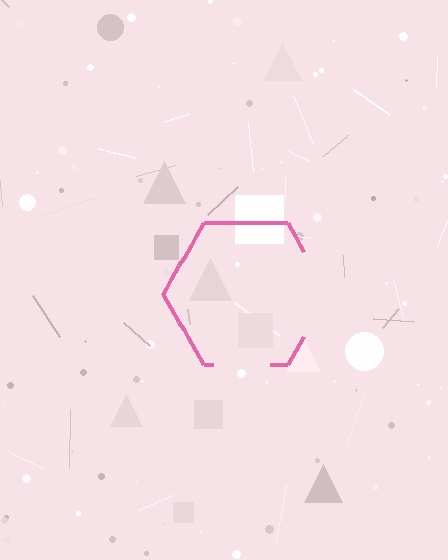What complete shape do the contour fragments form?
The contour fragments form a hexagon.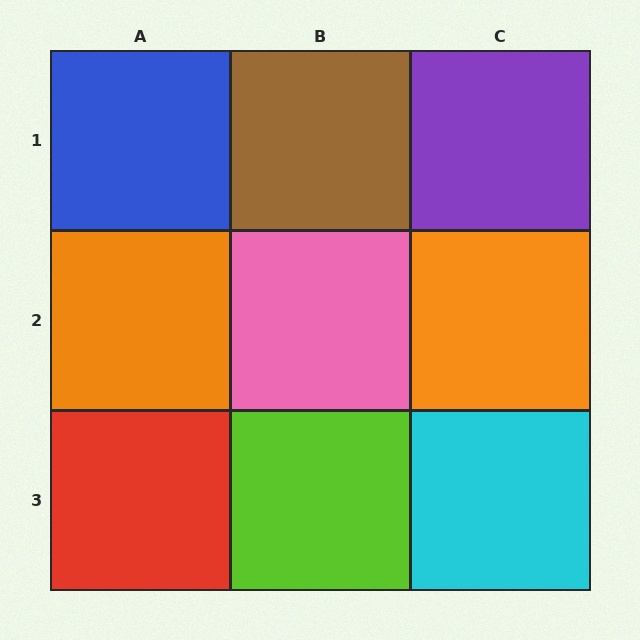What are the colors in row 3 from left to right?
Red, lime, cyan.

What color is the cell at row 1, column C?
Purple.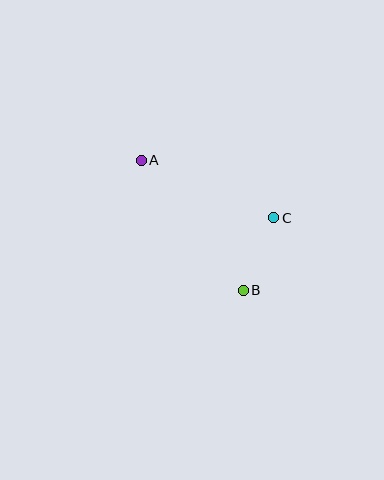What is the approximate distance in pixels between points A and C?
The distance between A and C is approximately 144 pixels.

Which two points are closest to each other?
Points B and C are closest to each other.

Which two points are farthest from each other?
Points A and B are farthest from each other.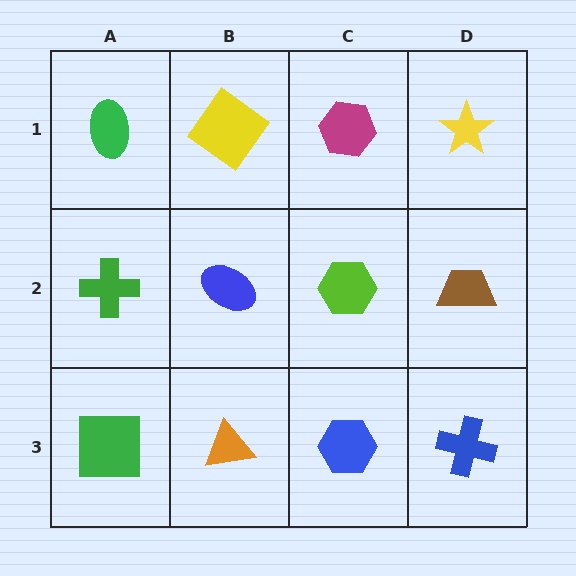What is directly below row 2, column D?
A blue cross.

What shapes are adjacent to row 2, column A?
A green ellipse (row 1, column A), a green square (row 3, column A), a blue ellipse (row 2, column B).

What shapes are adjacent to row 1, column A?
A green cross (row 2, column A), a yellow diamond (row 1, column B).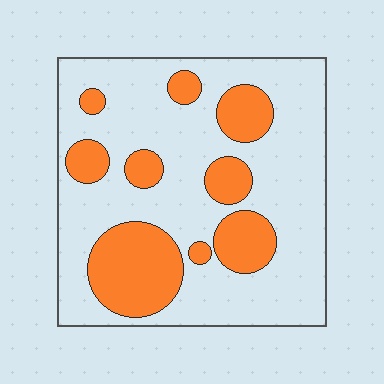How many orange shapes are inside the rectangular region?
9.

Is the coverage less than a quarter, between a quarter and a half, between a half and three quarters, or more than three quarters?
Between a quarter and a half.